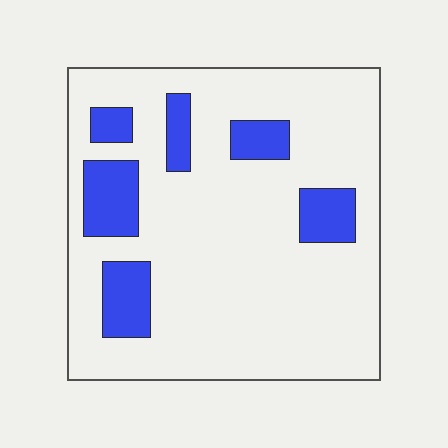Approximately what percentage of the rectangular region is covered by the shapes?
Approximately 15%.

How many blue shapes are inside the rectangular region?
6.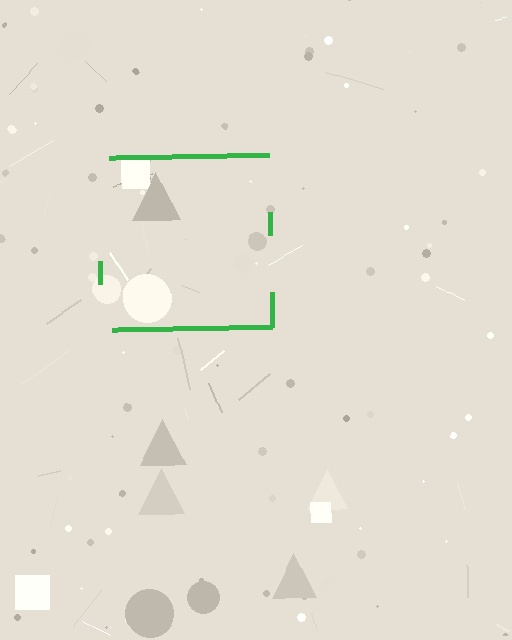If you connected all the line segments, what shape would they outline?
They would outline a square.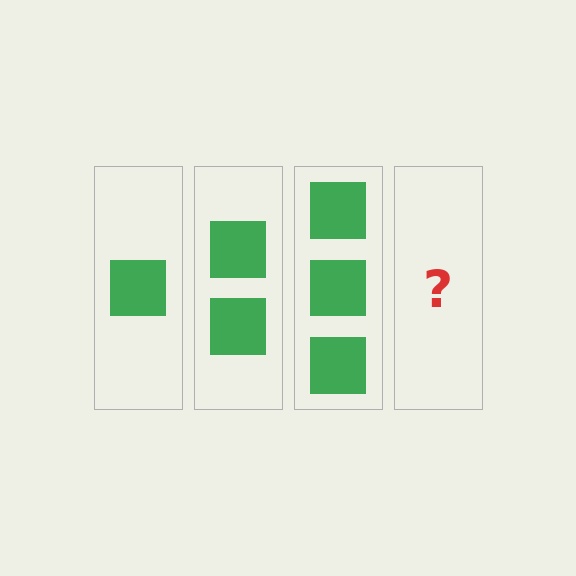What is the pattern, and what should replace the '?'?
The pattern is that each step adds one more square. The '?' should be 4 squares.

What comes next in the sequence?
The next element should be 4 squares.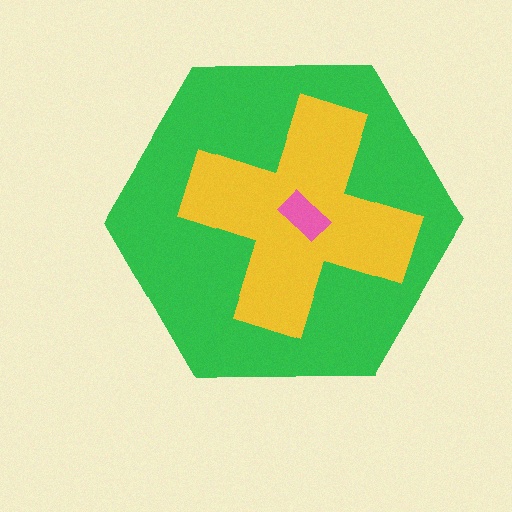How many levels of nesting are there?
3.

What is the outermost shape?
The green hexagon.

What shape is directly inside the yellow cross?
The pink rectangle.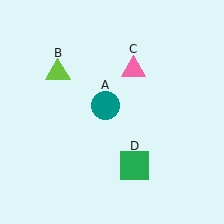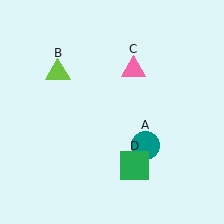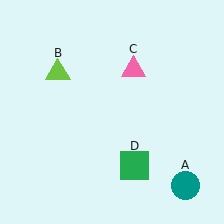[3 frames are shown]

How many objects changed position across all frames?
1 object changed position: teal circle (object A).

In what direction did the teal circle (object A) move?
The teal circle (object A) moved down and to the right.